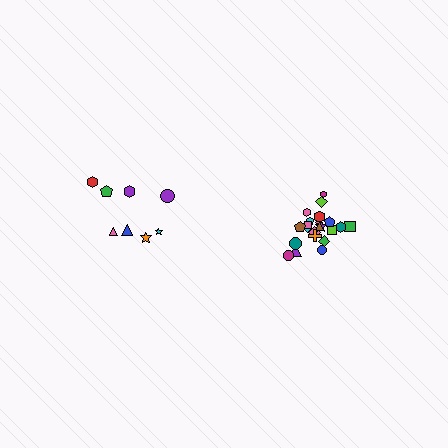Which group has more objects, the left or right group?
The right group.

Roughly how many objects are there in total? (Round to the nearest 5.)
Roughly 30 objects in total.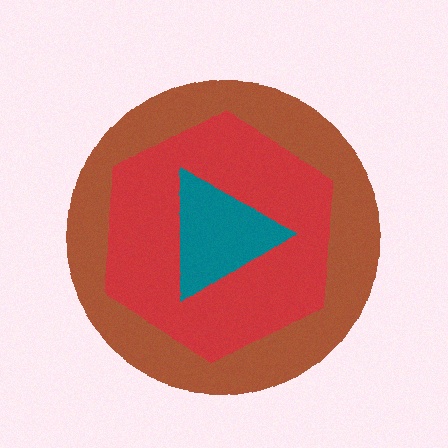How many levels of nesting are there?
3.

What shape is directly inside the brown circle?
The red hexagon.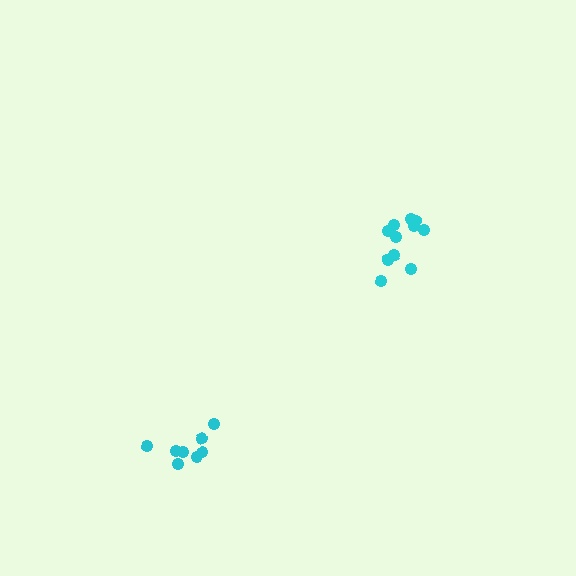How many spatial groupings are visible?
There are 2 spatial groupings.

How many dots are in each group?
Group 1: 11 dots, Group 2: 8 dots (19 total).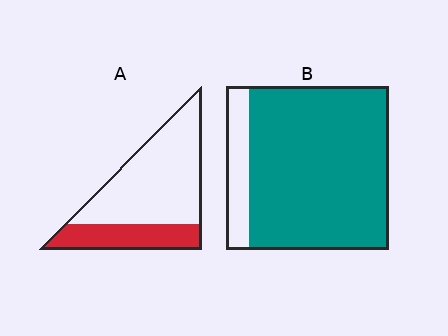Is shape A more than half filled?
No.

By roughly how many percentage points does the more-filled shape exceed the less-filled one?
By roughly 55 percentage points (B over A).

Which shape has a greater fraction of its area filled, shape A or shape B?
Shape B.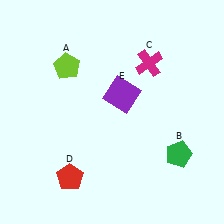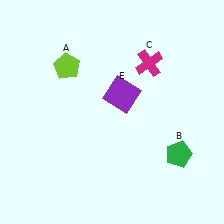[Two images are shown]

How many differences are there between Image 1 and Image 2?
There is 1 difference between the two images.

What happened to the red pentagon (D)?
The red pentagon (D) was removed in Image 2. It was in the bottom-left area of Image 1.